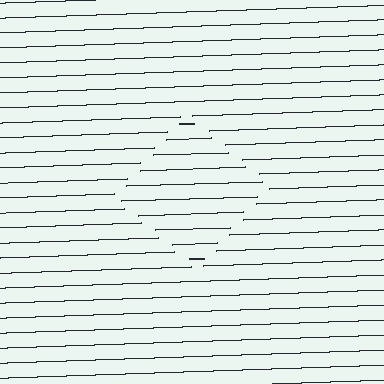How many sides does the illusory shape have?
4 sides — the line-ends trace a square.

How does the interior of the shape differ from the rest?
The interior of the shape contains the same grating, shifted by half a period — the contour is defined by the phase discontinuity where line-ends from the inner and outer gratings abut.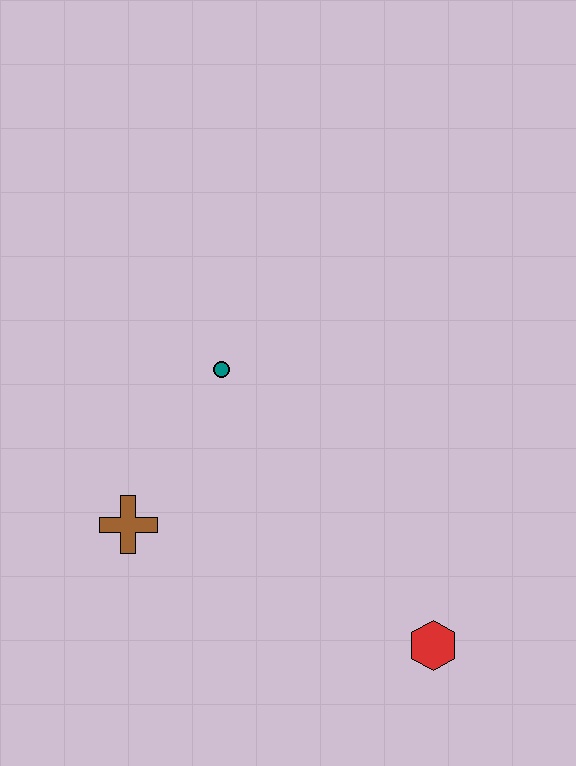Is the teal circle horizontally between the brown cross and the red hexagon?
Yes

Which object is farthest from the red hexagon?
The teal circle is farthest from the red hexagon.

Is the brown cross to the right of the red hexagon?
No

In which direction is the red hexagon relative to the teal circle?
The red hexagon is below the teal circle.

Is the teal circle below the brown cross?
No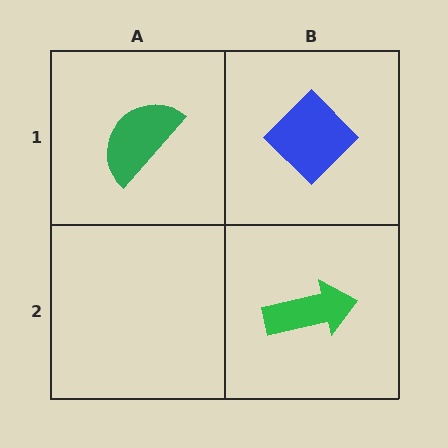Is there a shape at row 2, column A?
No, that cell is empty.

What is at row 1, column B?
A blue diamond.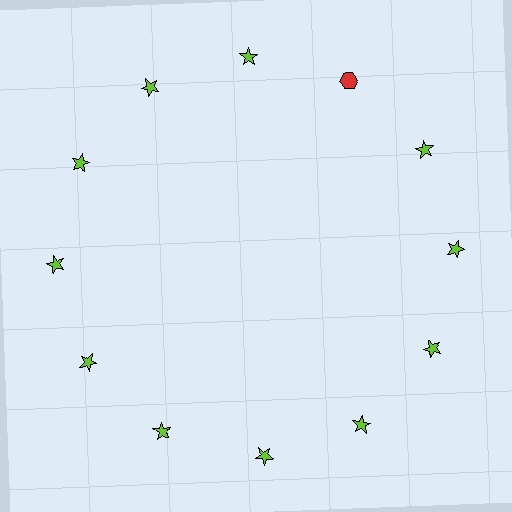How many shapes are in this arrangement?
There are 12 shapes arranged in a ring pattern.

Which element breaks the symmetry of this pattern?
The red hexagon at roughly the 1 o'clock position breaks the symmetry. All other shapes are lime stars.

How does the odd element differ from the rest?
It differs in both color (red instead of lime) and shape (hexagon instead of star).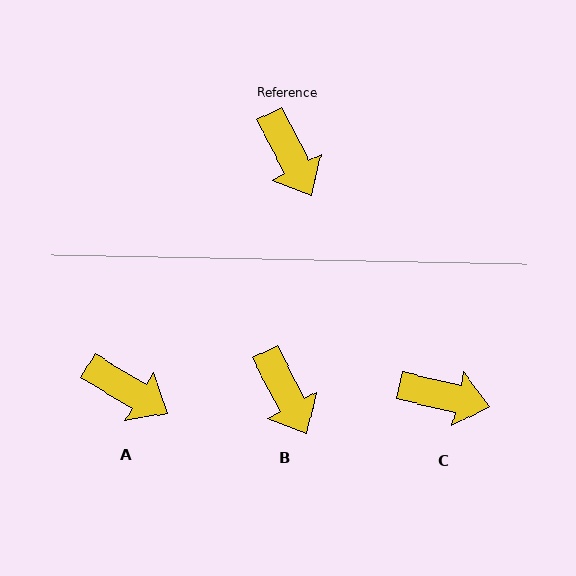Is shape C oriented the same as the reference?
No, it is off by about 50 degrees.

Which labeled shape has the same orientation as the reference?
B.